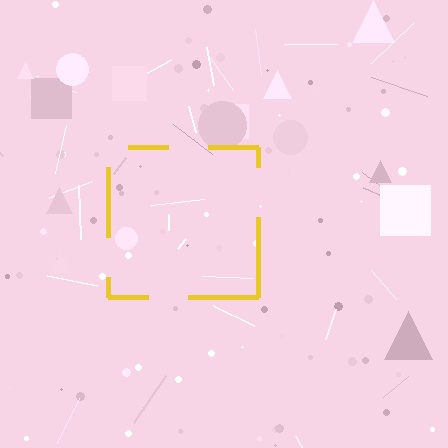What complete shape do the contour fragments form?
The contour fragments form a square.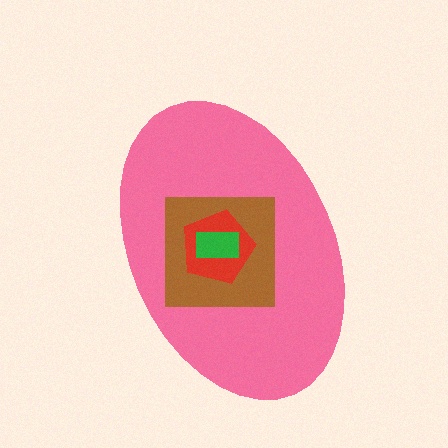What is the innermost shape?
The green rectangle.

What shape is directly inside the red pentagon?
The green rectangle.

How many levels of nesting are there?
4.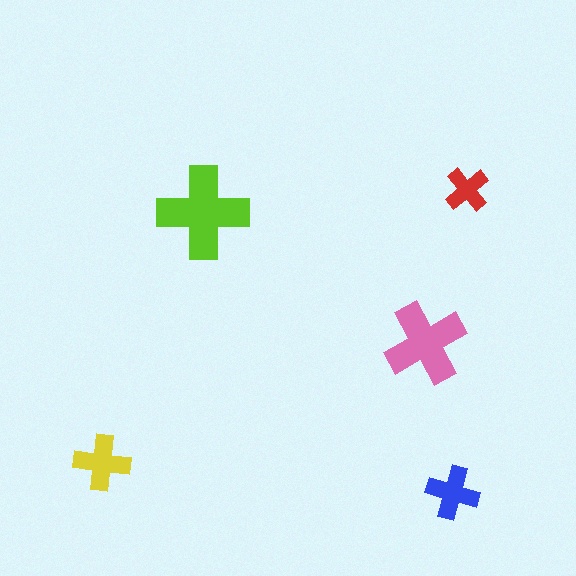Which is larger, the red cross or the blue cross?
The blue one.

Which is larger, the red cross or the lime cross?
The lime one.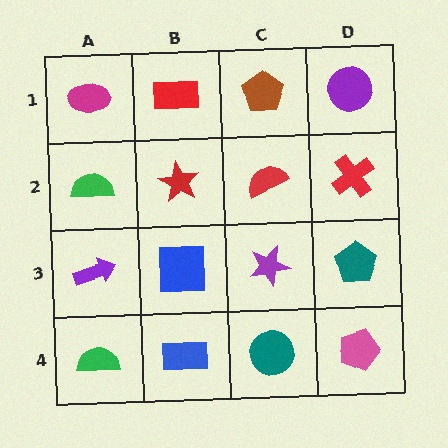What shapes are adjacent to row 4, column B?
A blue square (row 3, column B), a green semicircle (row 4, column A), a teal circle (row 4, column C).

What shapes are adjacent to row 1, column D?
A red cross (row 2, column D), a brown pentagon (row 1, column C).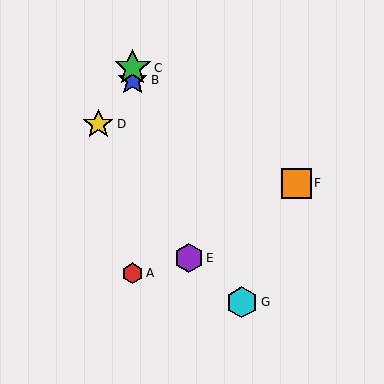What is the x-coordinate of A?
Object A is at x≈133.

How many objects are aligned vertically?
3 objects (A, B, C) are aligned vertically.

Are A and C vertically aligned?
Yes, both are at x≈133.